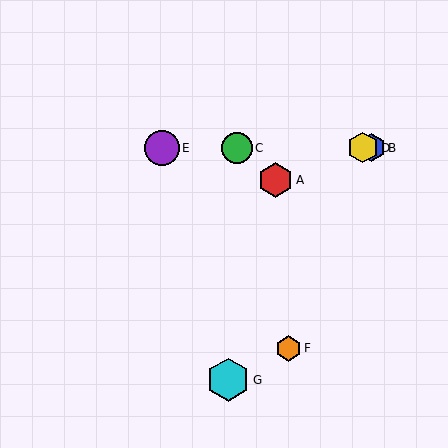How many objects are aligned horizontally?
4 objects (B, C, D, E) are aligned horizontally.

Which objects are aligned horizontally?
Objects B, C, D, E are aligned horizontally.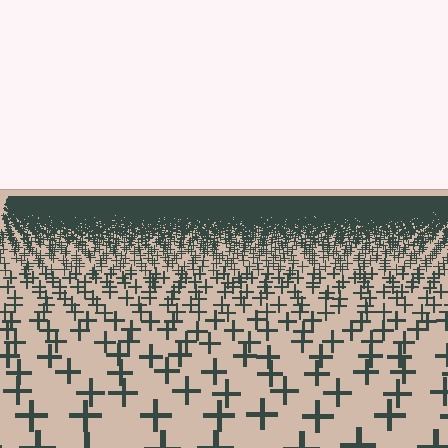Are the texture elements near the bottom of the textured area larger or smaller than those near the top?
Larger. Near the bottom, elements are closer to the viewer and appear at a bigger on-screen size.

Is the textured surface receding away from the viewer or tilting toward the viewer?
The surface is receding away from the viewer. Texture elements get smaller and denser toward the top.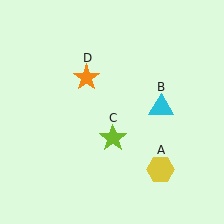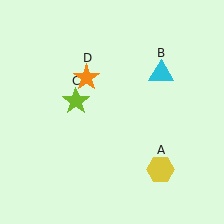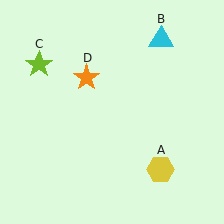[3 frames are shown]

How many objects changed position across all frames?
2 objects changed position: cyan triangle (object B), lime star (object C).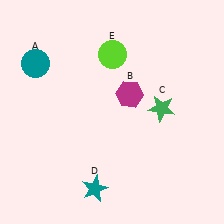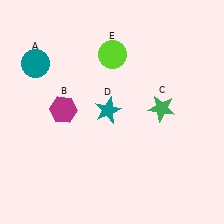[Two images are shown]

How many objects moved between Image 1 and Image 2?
2 objects moved between the two images.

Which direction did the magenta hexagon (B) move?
The magenta hexagon (B) moved left.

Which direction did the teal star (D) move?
The teal star (D) moved up.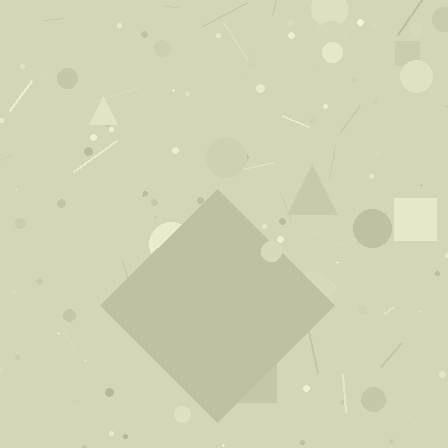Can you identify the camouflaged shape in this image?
The camouflaged shape is a diamond.